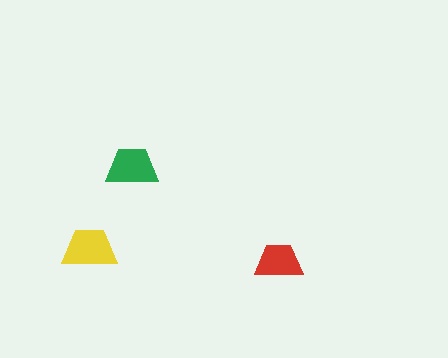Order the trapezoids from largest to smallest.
the yellow one, the green one, the red one.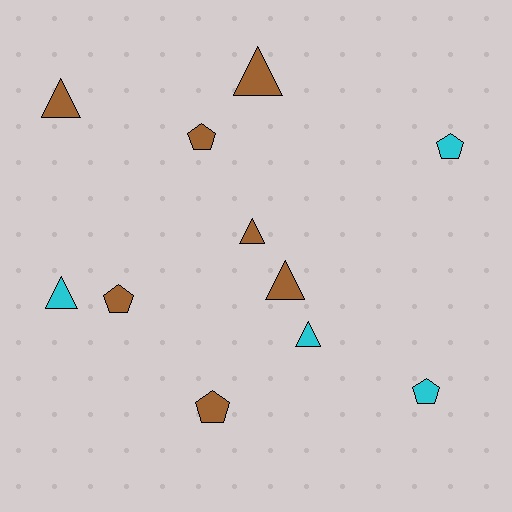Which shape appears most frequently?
Triangle, with 6 objects.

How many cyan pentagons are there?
There are 2 cyan pentagons.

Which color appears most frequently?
Brown, with 7 objects.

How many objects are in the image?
There are 11 objects.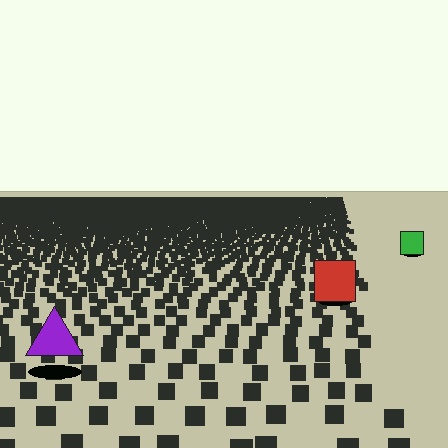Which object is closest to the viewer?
The purple triangle is closest. The texture marks near it are larger and more spread out.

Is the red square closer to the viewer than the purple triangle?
No. The purple triangle is closer — you can tell from the texture gradient: the ground texture is coarser near it.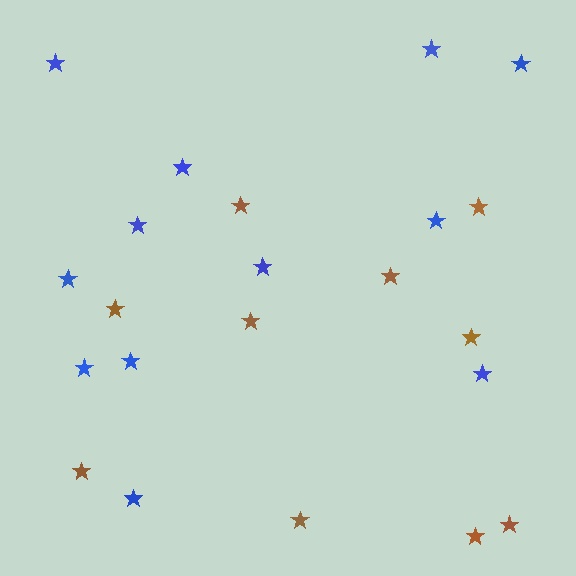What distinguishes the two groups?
There are 2 groups: one group of brown stars (10) and one group of blue stars (12).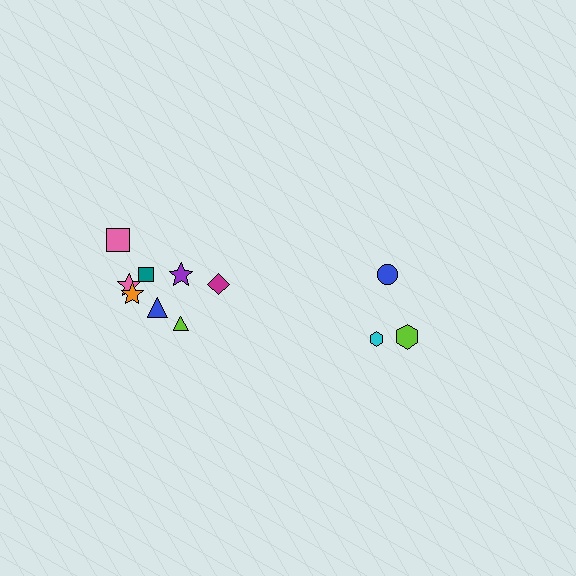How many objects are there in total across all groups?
There are 11 objects.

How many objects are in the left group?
There are 8 objects.